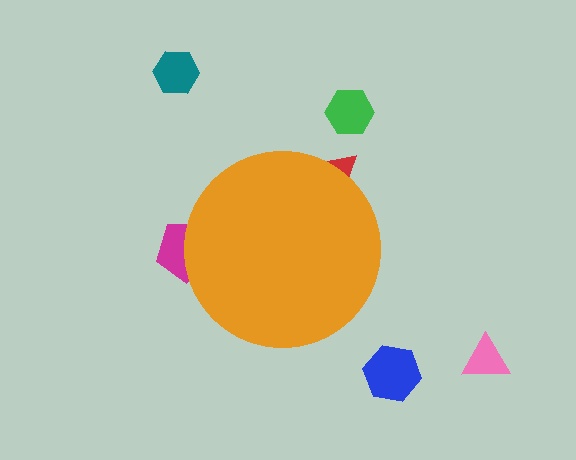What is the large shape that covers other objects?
An orange circle.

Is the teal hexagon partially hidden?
No, the teal hexagon is fully visible.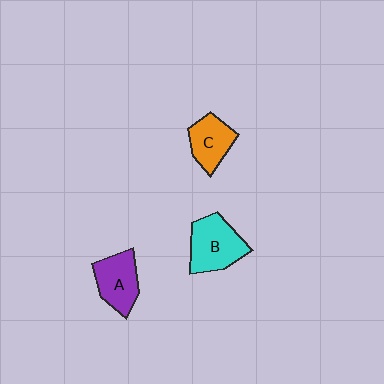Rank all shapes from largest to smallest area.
From largest to smallest: B (cyan), A (purple), C (orange).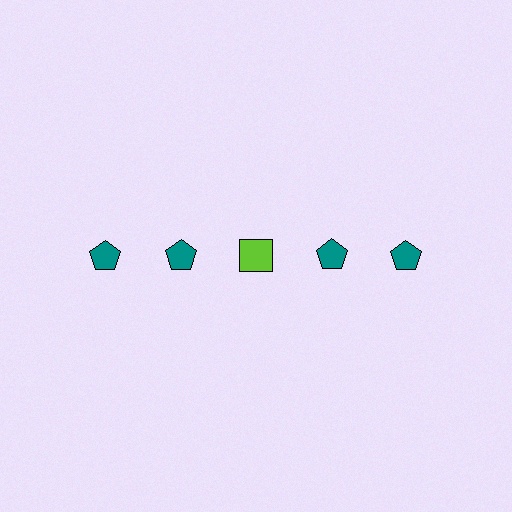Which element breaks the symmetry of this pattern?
The lime square in the top row, center column breaks the symmetry. All other shapes are teal pentagons.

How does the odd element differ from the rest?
It differs in both color (lime instead of teal) and shape (square instead of pentagon).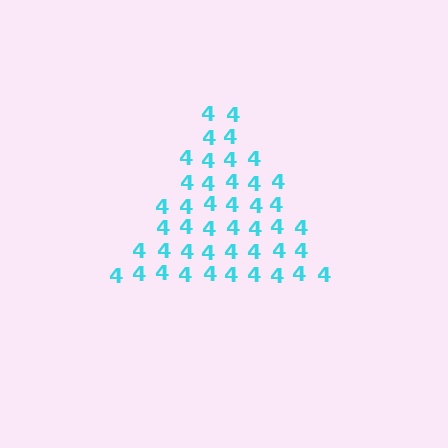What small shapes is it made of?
It is made of small digit 4's.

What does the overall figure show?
The overall figure shows a triangle.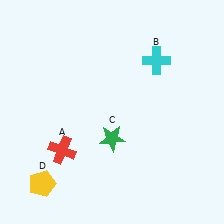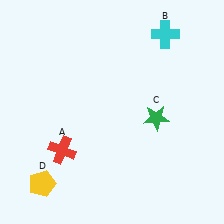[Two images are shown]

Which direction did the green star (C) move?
The green star (C) moved right.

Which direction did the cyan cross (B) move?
The cyan cross (B) moved up.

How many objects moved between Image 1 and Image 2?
2 objects moved between the two images.